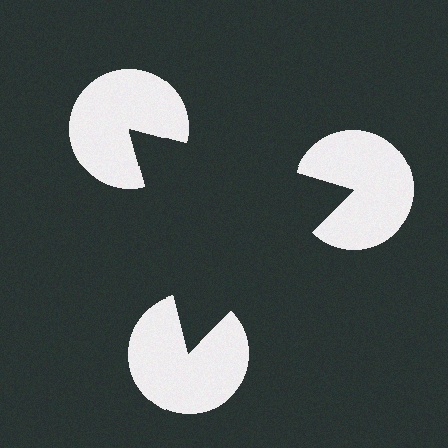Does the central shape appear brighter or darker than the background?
It typically appears slightly darker than the background, even though no actual brightness change is drawn.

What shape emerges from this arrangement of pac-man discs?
An illusory triangle — its edges are inferred from the aligned wedge cuts in the pac-man discs, not physically drawn.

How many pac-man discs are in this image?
There are 3 — one at each vertex of the illusory triangle.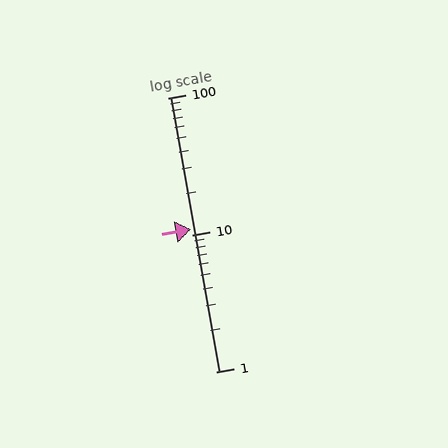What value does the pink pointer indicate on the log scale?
The pointer indicates approximately 11.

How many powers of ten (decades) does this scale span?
The scale spans 2 decades, from 1 to 100.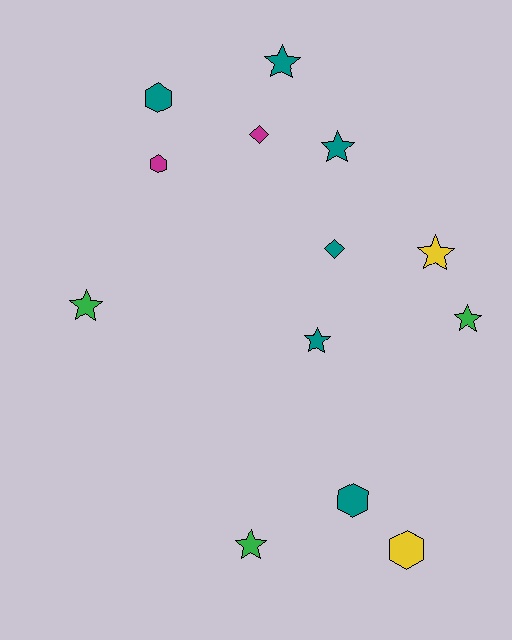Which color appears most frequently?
Teal, with 6 objects.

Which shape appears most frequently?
Star, with 7 objects.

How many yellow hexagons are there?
There is 1 yellow hexagon.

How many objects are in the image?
There are 13 objects.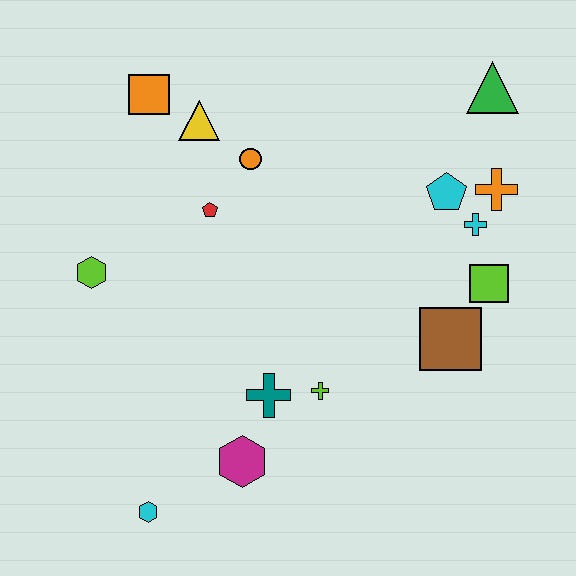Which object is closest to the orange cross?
The cyan cross is closest to the orange cross.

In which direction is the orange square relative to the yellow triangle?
The orange square is to the left of the yellow triangle.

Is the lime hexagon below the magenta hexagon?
No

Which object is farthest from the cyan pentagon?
The cyan hexagon is farthest from the cyan pentagon.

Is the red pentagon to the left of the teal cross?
Yes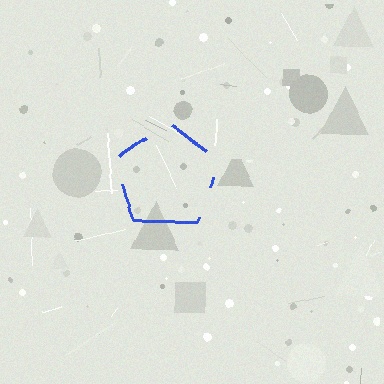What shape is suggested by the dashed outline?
The dashed outline suggests a pentagon.